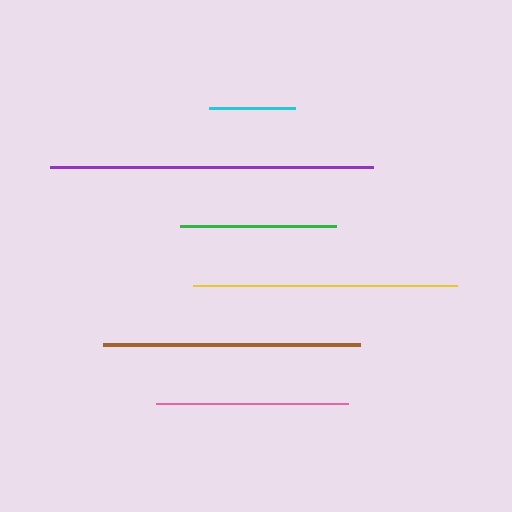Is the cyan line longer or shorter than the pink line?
The pink line is longer than the cyan line.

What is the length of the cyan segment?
The cyan segment is approximately 86 pixels long.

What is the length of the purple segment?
The purple segment is approximately 324 pixels long.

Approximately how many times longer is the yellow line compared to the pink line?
The yellow line is approximately 1.4 times the length of the pink line.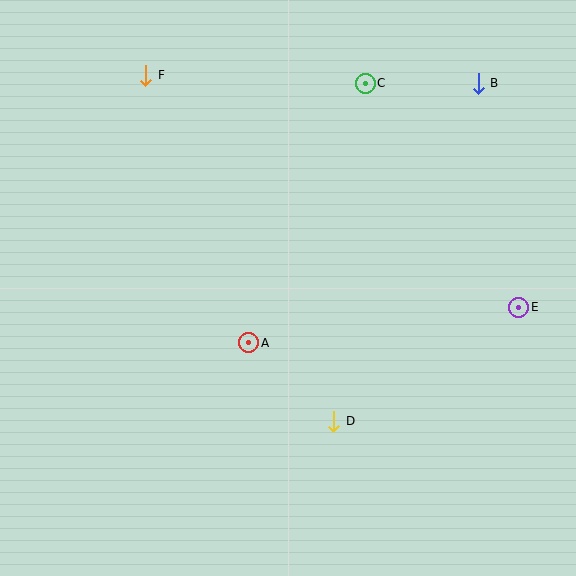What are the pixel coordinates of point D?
Point D is at (334, 421).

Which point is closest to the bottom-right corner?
Point E is closest to the bottom-right corner.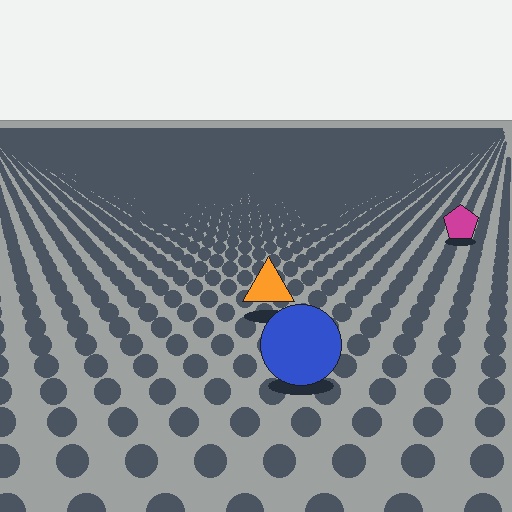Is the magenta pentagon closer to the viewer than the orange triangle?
No. The orange triangle is closer — you can tell from the texture gradient: the ground texture is coarser near it.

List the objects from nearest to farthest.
From nearest to farthest: the blue circle, the orange triangle, the magenta pentagon.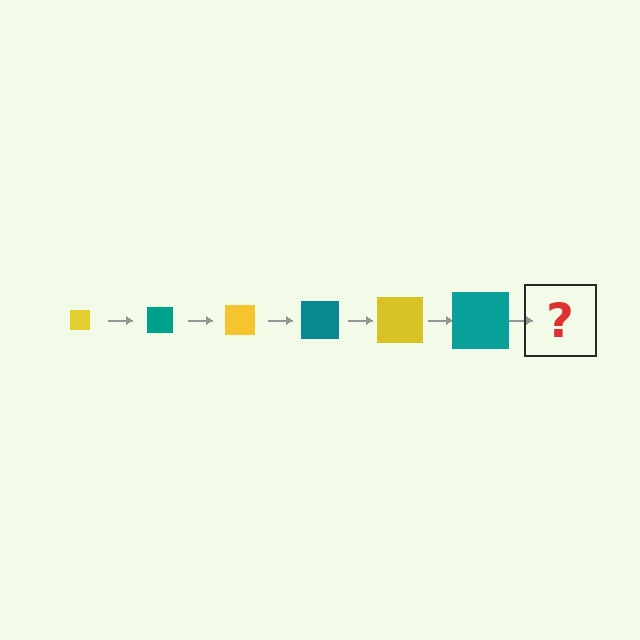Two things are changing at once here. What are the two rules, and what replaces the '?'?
The two rules are that the square grows larger each step and the color cycles through yellow and teal. The '?' should be a yellow square, larger than the previous one.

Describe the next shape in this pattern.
It should be a yellow square, larger than the previous one.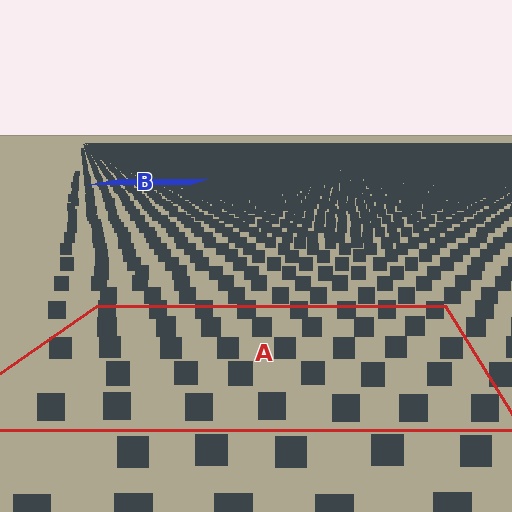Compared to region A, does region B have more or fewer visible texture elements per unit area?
Region B has more texture elements per unit area — they are packed more densely because it is farther away.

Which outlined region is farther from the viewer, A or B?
Region B is farther from the viewer — the texture elements inside it appear smaller and more densely packed.